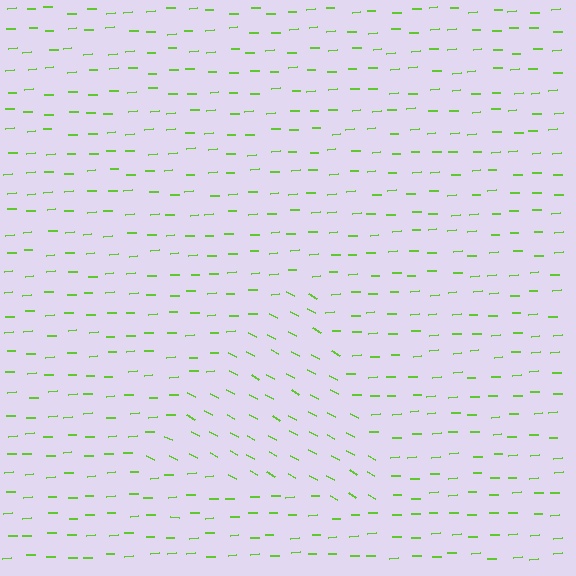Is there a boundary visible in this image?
Yes, there is a texture boundary formed by a change in line orientation.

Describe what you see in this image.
The image is filled with small lime line segments. A triangle region in the image has lines oriented differently from the surrounding lines, creating a visible texture boundary.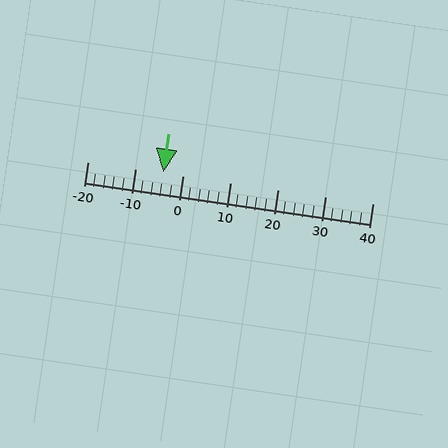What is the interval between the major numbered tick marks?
The major tick marks are spaced 10 units apart.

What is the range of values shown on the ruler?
The ruler shows values from -20 to 40.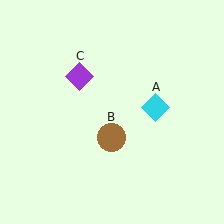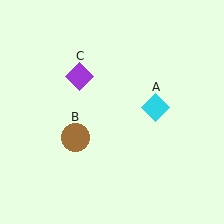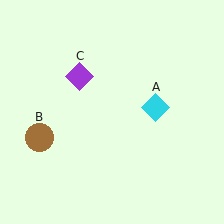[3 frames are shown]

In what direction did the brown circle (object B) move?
The brown circle (object B) moved left.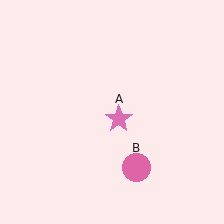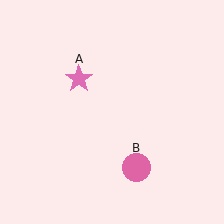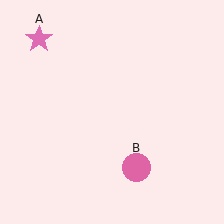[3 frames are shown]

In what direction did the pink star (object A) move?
The pink star (object A) moved up and to the left.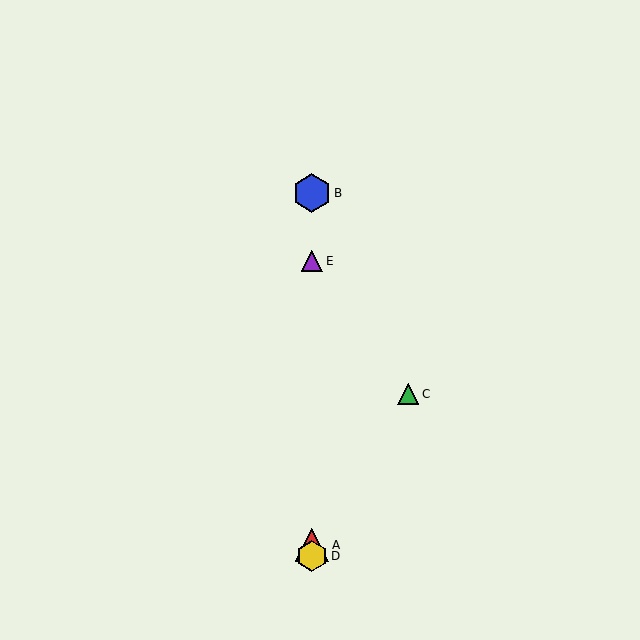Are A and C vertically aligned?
No, A is at x≈312 and C is at x≈408.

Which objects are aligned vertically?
Objects A, B, D, E are aligned vertically.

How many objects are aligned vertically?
4 objects (A, B, D, E) are aligned vertically.